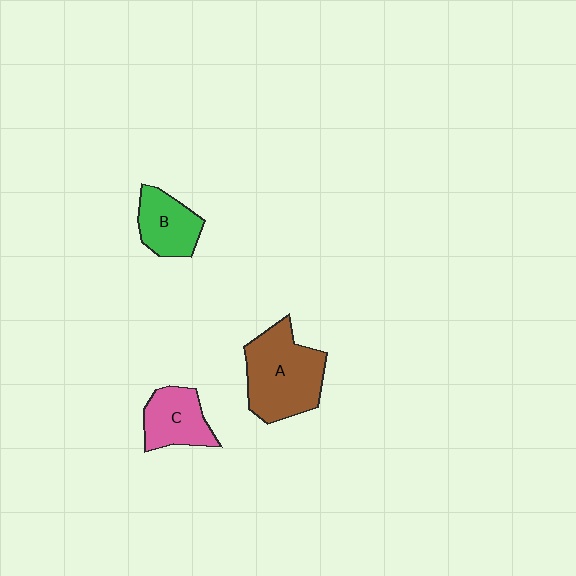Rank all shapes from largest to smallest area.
From largest to smallest: A (brown), C (pink), B (green).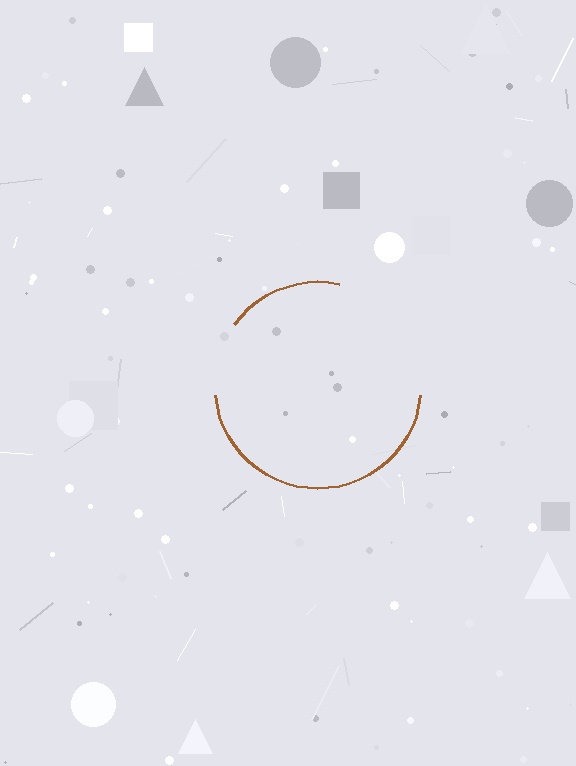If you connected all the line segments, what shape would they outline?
They would outline a circle.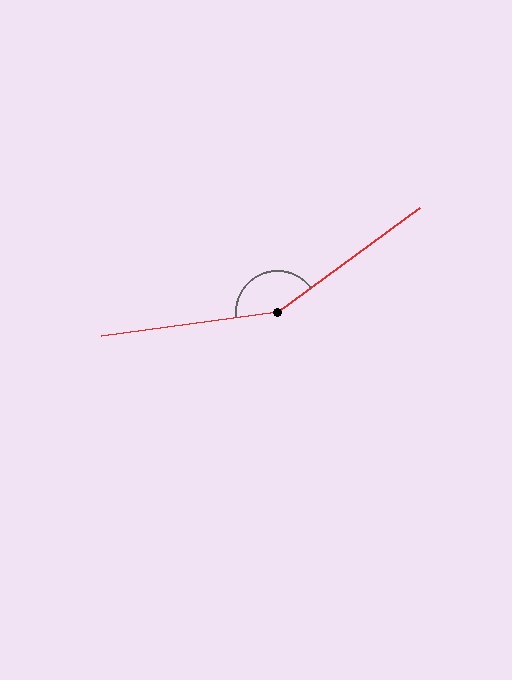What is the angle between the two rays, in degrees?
Approximately 152 degrees.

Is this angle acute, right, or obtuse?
It is obtuse.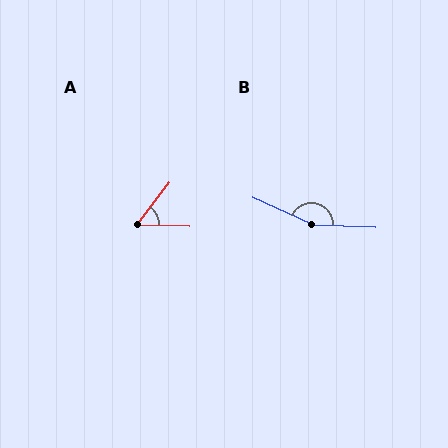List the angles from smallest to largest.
A (54°), B (158°).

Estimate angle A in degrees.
Approximately 54 degrees.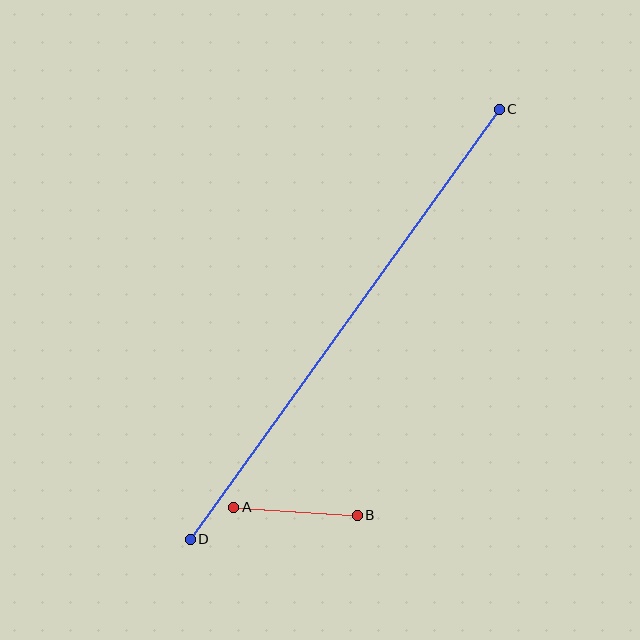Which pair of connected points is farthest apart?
Points C and D are farthest apart.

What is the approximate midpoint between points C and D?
The midpoint is at approximately (345, 324) pixels.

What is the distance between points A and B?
The distance is approximately 124 pixels.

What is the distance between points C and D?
The distance is approximately 530 pixels.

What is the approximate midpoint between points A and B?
The midpoint is at approximately (296, 511) pixels.